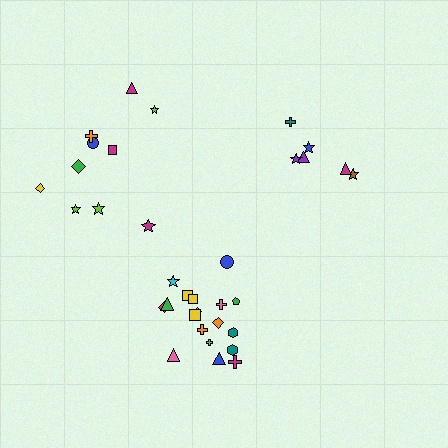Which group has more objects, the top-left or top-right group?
The top-left group.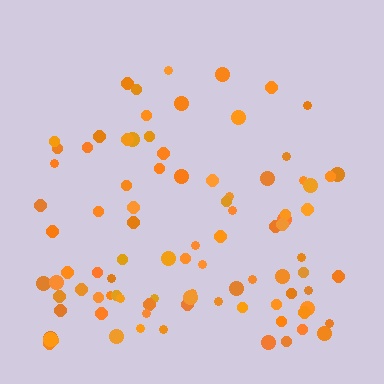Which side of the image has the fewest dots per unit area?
The top.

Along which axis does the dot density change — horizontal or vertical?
Vertical.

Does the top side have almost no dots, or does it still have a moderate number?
Still a moderate number, just noticeably fewer than the bottom.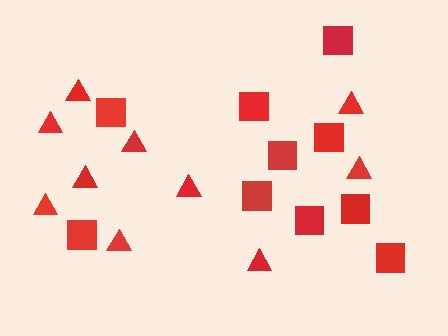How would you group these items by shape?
There are 2 groups: one group of squares (10) and one group of triangles (10).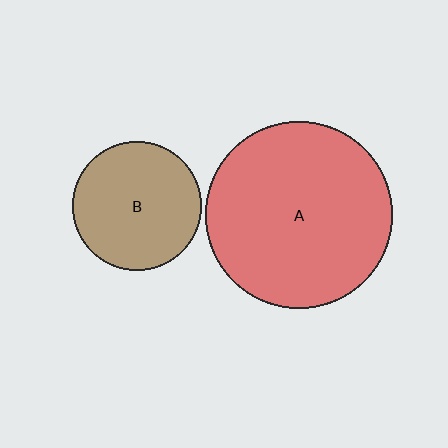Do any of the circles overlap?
No, none of the circles overlap.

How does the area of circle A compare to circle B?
Approximately 2.1 times.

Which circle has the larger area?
Circle A (red).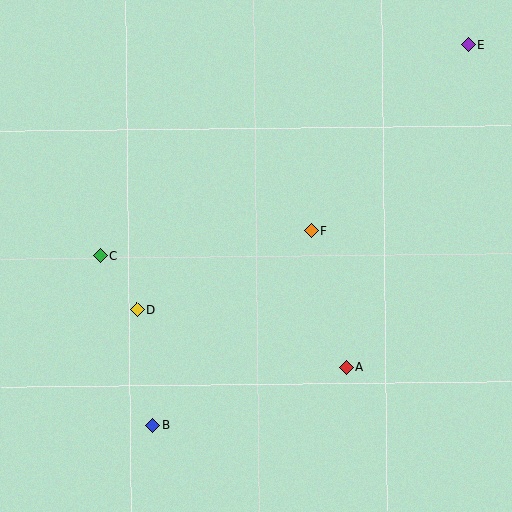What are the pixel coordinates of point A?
Point A is at (346, 367).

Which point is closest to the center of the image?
Point F at (311, 231) is closest to the center.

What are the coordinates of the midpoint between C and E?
The midpoint between C and E is at (284, 150).